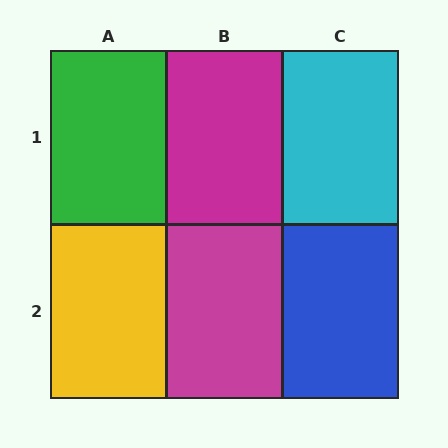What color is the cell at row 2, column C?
Blue.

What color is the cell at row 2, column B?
Magenta.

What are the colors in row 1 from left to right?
Green, magenta, cyan.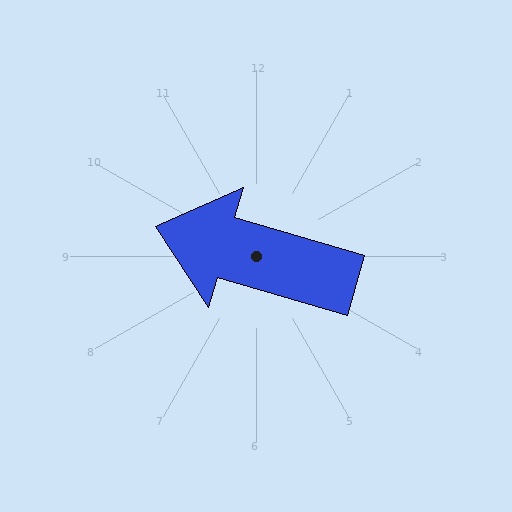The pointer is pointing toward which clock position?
Roughly 10 o'clock.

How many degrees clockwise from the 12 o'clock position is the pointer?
Approximately 287 degrees.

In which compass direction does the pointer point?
West.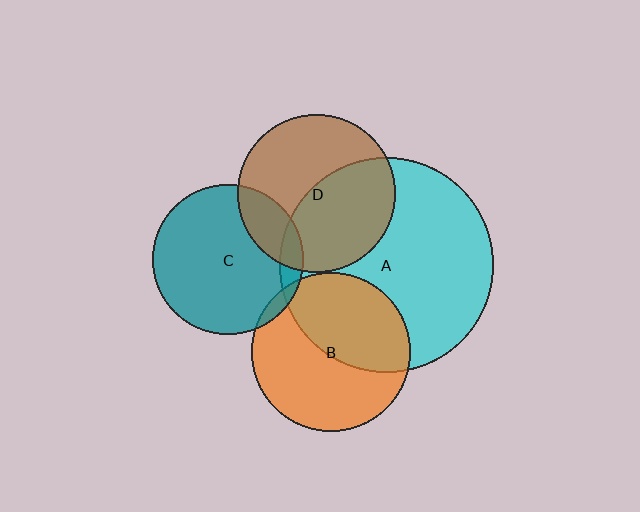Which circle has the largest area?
Circle A (cyan).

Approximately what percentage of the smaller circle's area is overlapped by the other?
Approximately 20%.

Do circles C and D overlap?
Yes.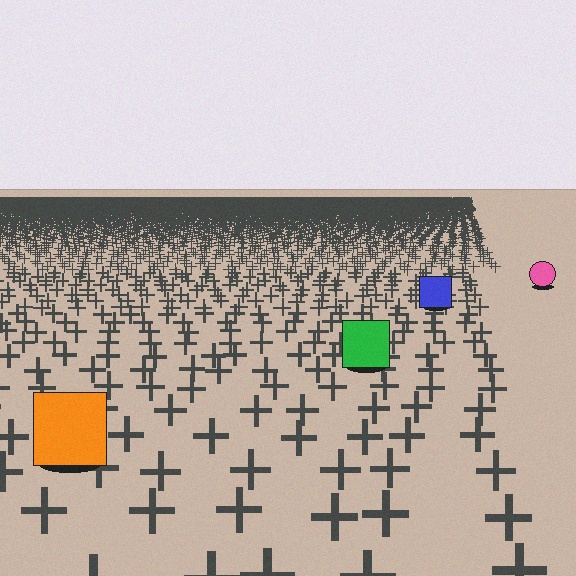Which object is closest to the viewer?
The orange square is closest. The texture marks near it are larger and more spread out.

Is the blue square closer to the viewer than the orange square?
No. The orange square is closer — you can tell from the texture gradient: the ground texture is coarser near it.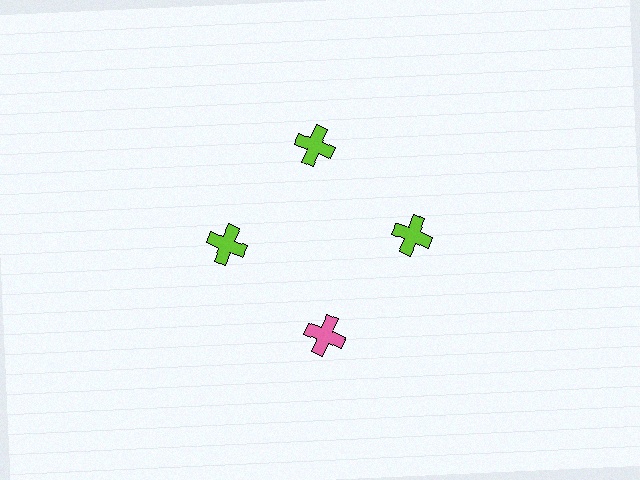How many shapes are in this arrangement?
There are 4 shapes arranged in a ring pattern.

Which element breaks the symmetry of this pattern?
The pink cross at roughly the 6 o'clock position breaks the symmetry. All other shapes are lime crosses.